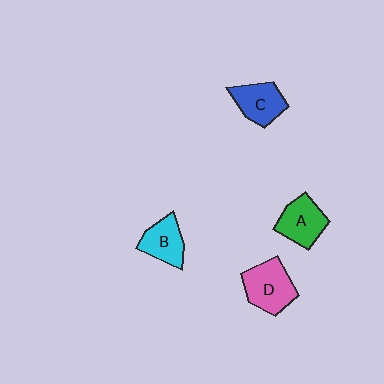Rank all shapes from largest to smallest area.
From largest to smallest: D (pink), A (green), C (blue), B (cyan).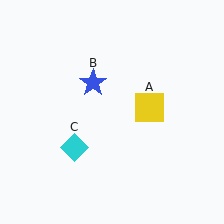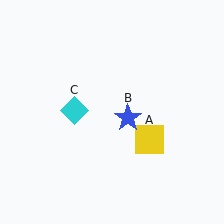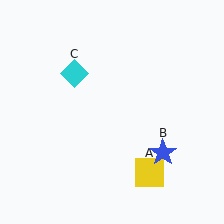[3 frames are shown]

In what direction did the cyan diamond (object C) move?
The cyan diamond (object C) moved up.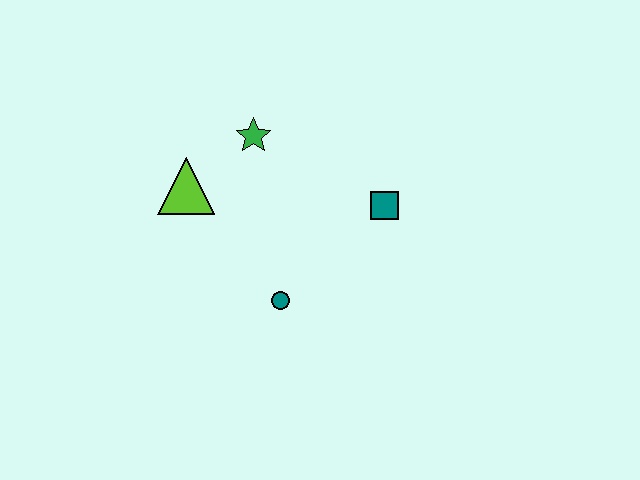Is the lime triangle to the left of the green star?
Yes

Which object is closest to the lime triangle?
The green star is closest to the lime triangle.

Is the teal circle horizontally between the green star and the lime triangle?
No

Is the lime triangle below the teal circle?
No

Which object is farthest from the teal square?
The lime triangle is farthest from the teal square.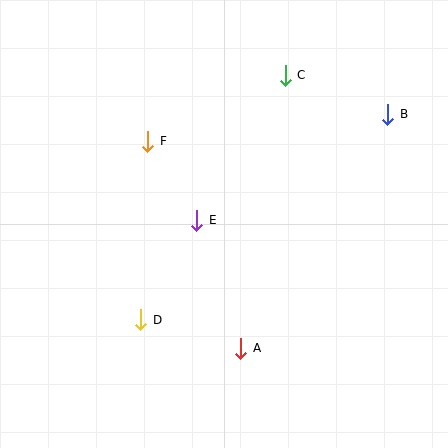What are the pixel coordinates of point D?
Point D is at (141, 320).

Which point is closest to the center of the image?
Point E at (197, 220) is closest to the center.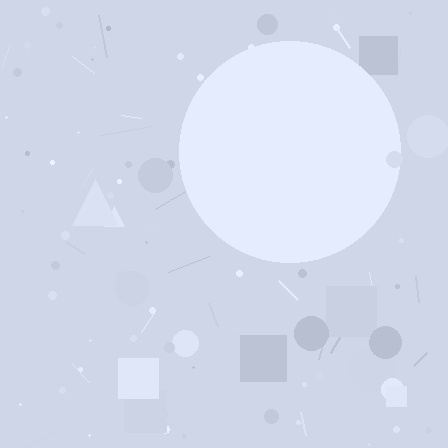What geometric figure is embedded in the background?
A circle is embedded in the background.